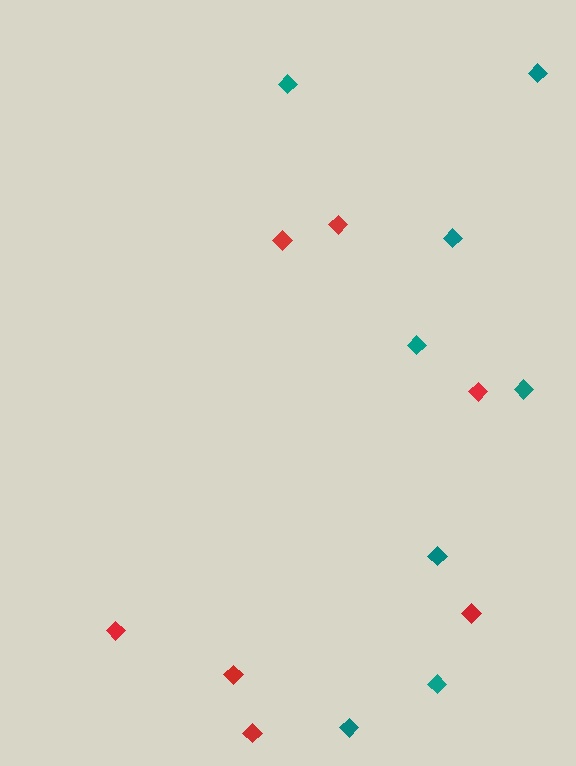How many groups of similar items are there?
There are 2 groups: one group of teal diamonds (8) and one group of red diamonds (7).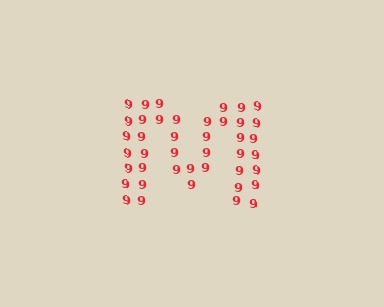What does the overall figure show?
The overall figure shows the letter M.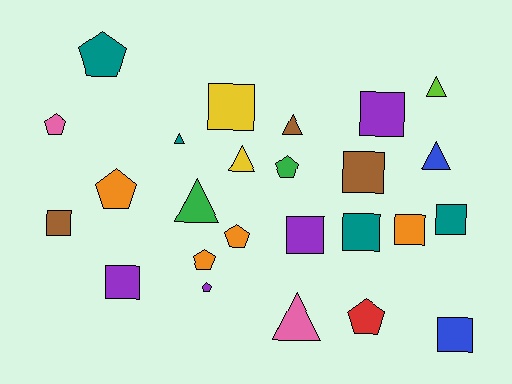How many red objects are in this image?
There is 1 red object.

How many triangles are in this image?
There are 7 triangles.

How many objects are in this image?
There are 25 objects.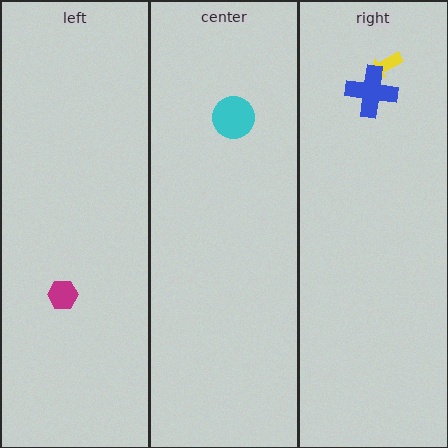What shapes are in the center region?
The cyan circle.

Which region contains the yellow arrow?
The right region.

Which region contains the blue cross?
The right region.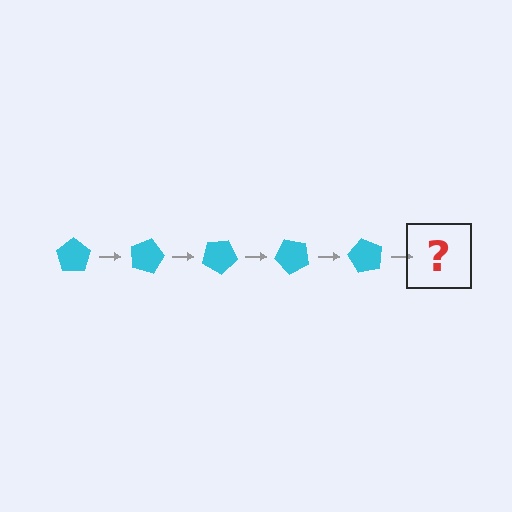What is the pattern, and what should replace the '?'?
The pattern is that the pentagon rotates 15 degrees each step. The '?' should be a cyan pentagon rotated 75 degrees.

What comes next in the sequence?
The next element should be a cyan pentagon rotated 75 degrees.